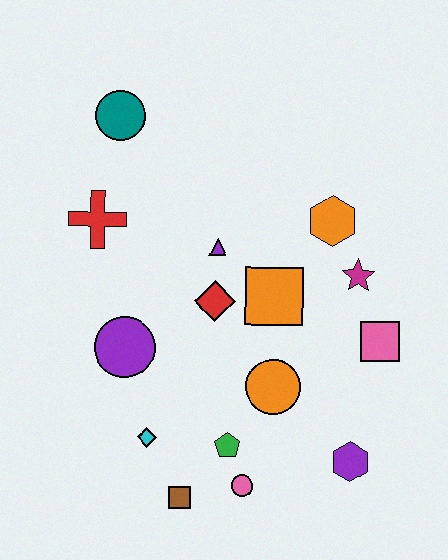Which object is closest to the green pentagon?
The pink circle is closest to the green pentagon.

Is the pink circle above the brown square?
Yes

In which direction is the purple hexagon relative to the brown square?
The purple hexagon is to the right of the brown square.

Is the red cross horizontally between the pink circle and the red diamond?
No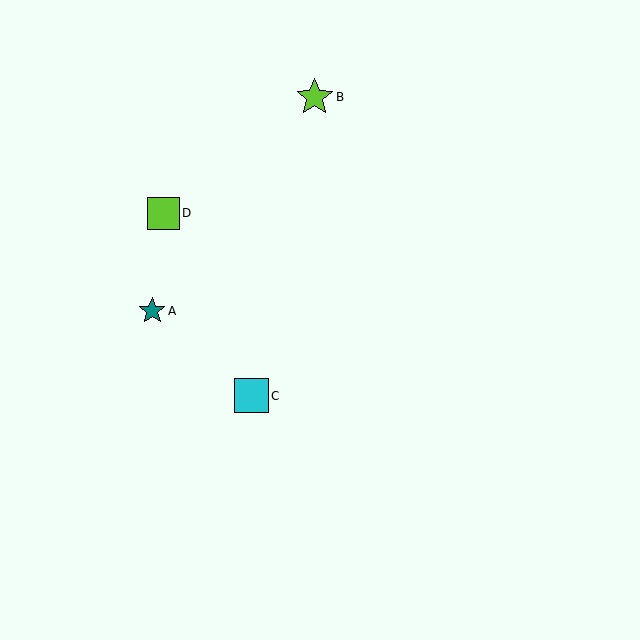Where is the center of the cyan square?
The center of the cyan square is at (251, 396).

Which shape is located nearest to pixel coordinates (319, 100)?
The lime star (labeled B) at (315, 97) is nearest to that location.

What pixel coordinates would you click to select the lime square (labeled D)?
Click at (163, 213) to select the lime square D.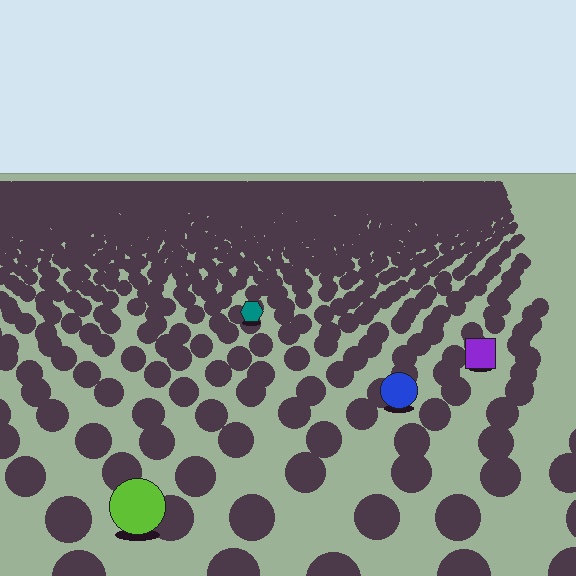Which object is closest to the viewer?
The lime circle is closest. The texture marks near it are larger and more spread out.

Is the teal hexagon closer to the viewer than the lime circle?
No. The lime circle is closer — you can tell from the texture gradient: the ground texture is coarser near it.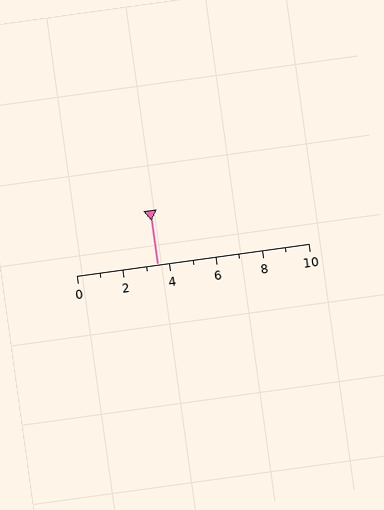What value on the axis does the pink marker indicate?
The marker indicates approximately 3.5.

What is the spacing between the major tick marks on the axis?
The major ticks are spaced 2 apart.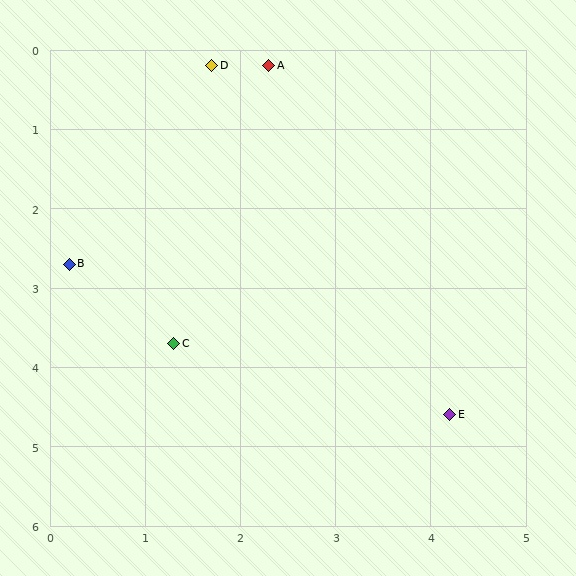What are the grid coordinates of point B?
Point B is at approximately (0.2, 2.7).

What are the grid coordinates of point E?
Point E is at approximately (4.2, 4.6).